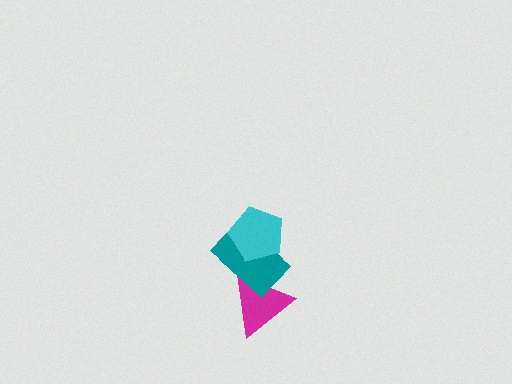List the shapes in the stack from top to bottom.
From top to bottom: the cyan pentagon, the teal rectangle, the magenta triangle.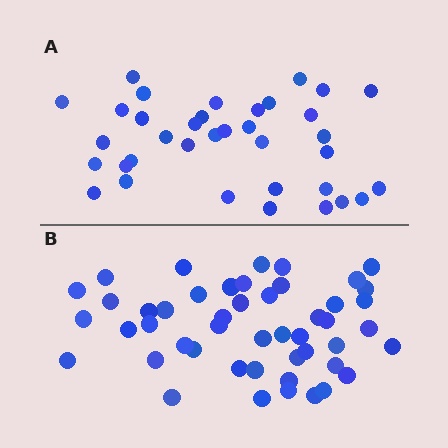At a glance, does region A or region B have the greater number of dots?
Region B (the bottom region) has more dots.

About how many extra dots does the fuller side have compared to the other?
Region B has roughly 12 or so more dots than region A.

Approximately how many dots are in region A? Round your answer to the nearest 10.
About 40 dots. (The exact count is 36, which rounds to 40.)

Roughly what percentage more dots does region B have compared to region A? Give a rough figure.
About 35% more.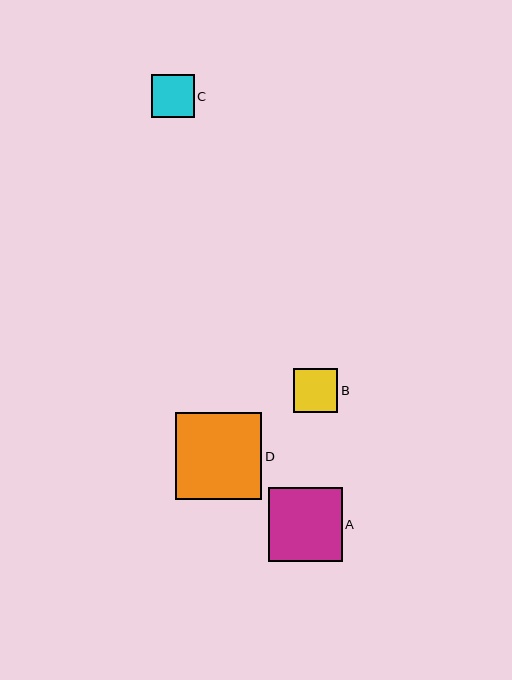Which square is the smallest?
Square C is the smallest with a size of approximately 42 pixels.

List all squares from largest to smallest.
From largest to smallest: D, A, B, C.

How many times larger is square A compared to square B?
Square A is approximately 1.7 times the size of square B.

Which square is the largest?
Square D is the largest with a size of approximately 87 pixels.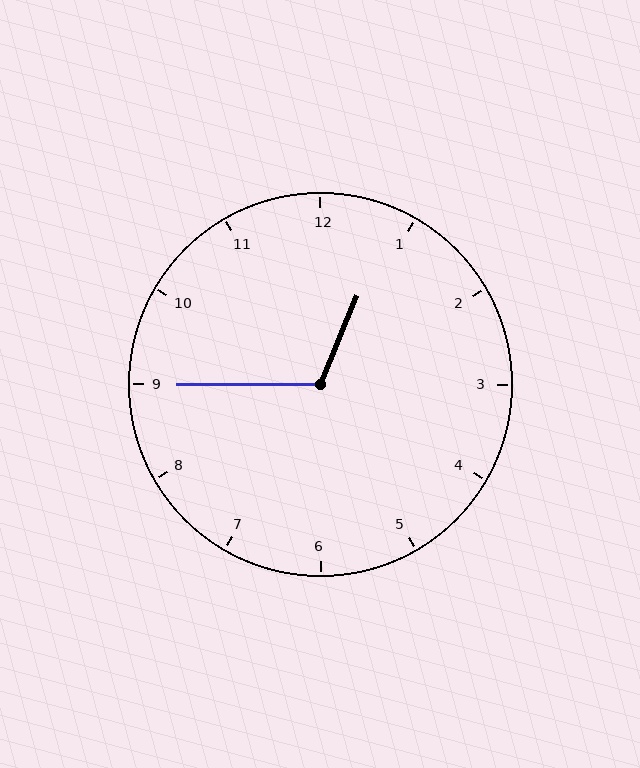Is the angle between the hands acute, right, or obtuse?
It is obtuse.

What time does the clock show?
12:45.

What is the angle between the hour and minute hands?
Approximately 112 degrees.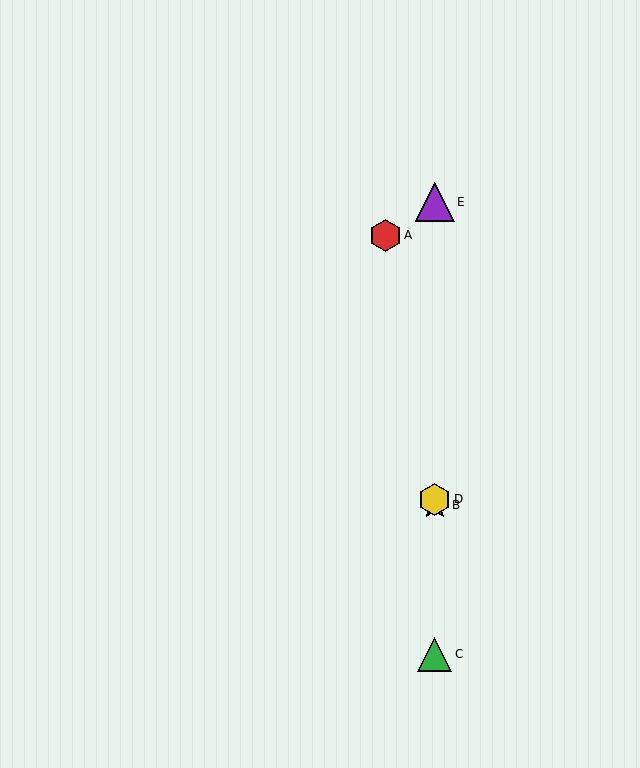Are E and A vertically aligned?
No, E is at x≈435 and A is at x≈385.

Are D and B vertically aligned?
Yes, both are at x≈435.